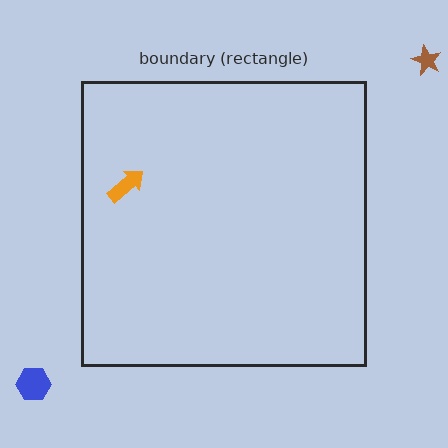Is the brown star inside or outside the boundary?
Outside.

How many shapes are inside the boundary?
1 inside, 2 outside.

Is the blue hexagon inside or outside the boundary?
Outside.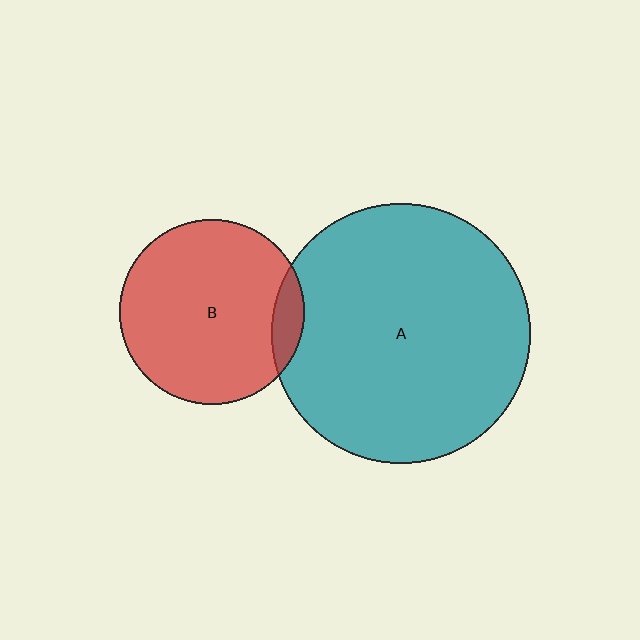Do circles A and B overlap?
Yes.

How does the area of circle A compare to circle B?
Approximately 2.0 times.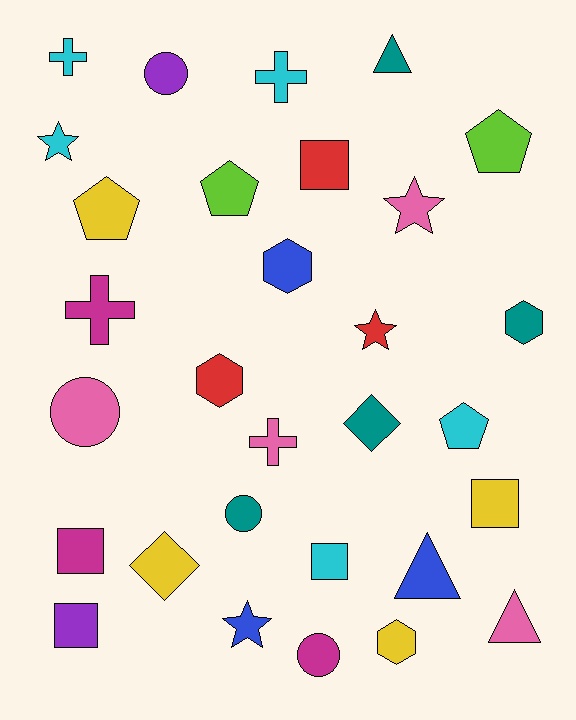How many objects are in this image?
There are 30 objects.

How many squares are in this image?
There are 5 squares.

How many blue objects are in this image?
There are 3 blue objects.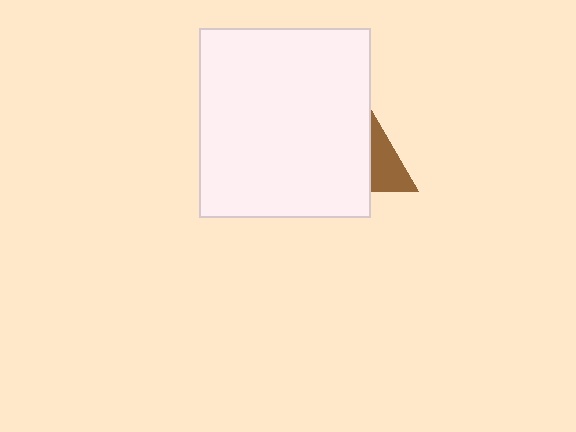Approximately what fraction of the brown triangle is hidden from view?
Roughly 50% of the brown triangle is hidden behind the white rectangle.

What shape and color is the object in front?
The object in front is a white rectangle.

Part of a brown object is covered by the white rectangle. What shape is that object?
It is a triangle.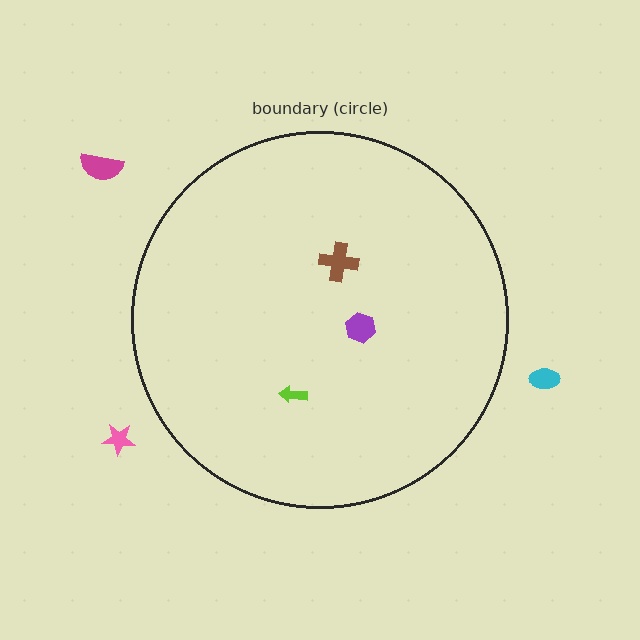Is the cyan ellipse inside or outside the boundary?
Outside.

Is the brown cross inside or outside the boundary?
Inside.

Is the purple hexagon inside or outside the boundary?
Inside.